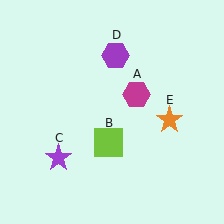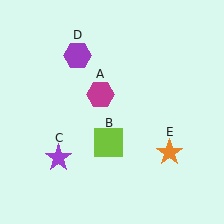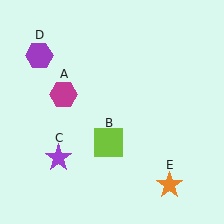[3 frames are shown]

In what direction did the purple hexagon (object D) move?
The purple hexagon (object D) moved left.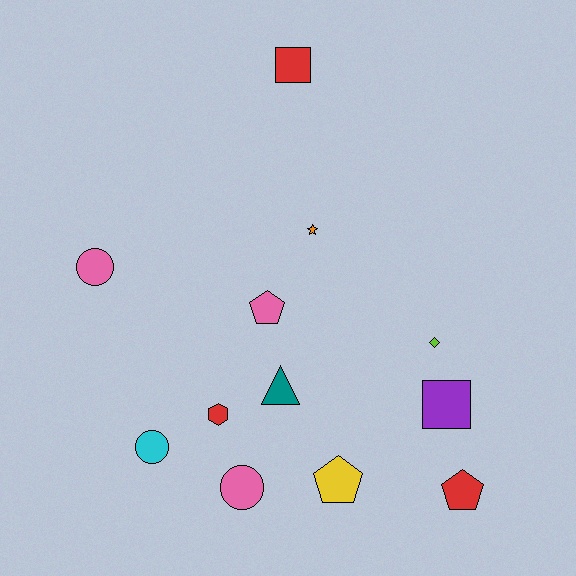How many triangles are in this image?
There is 1 triangle.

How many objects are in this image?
There are 12 objects.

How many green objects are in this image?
There are no green objects.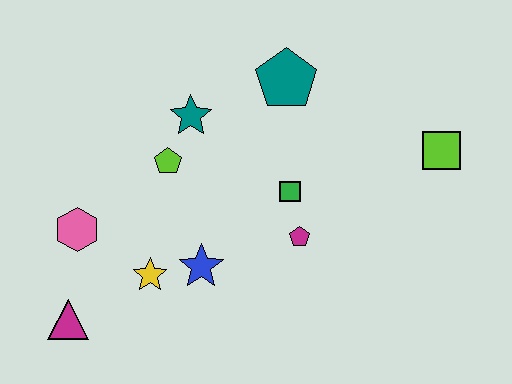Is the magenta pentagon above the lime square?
No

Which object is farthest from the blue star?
The lime square is farthest from the blue star.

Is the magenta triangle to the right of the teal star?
No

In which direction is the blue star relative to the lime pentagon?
The blue star is below the lime pentagon.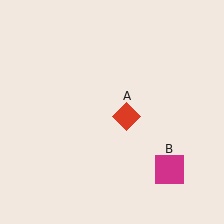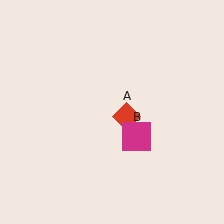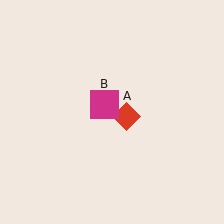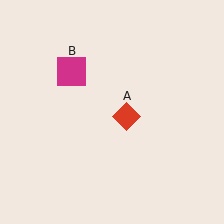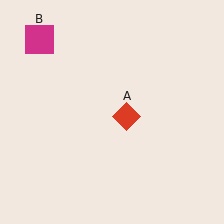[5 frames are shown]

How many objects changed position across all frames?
1 object changed position: magenta square (object B).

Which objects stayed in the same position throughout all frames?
Red diamond (object A) remained stationary.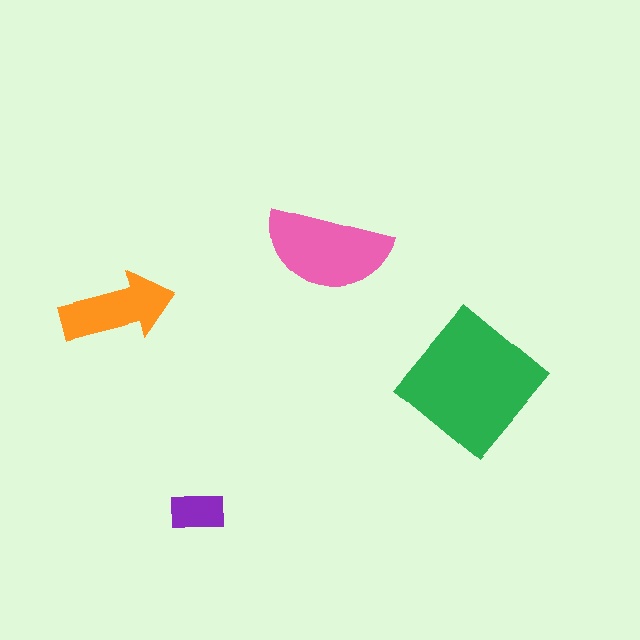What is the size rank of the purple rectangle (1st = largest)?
4th.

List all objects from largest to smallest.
The green diamond, the pink semicircle, the orange arrow, the purple rectangle.